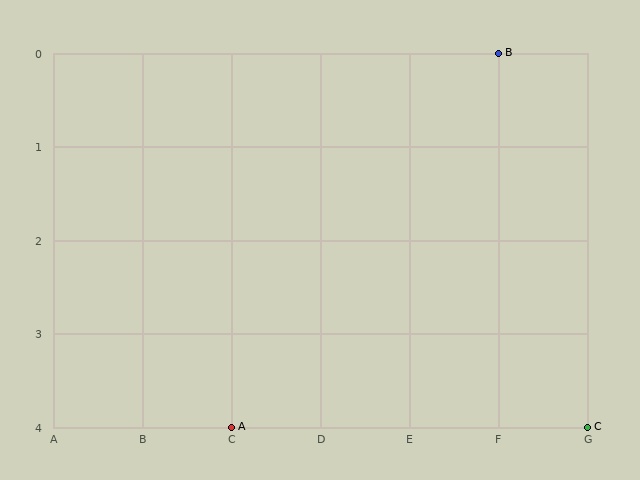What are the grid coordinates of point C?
Point C is at grid coordinates (G, 4).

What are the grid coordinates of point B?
Point B is at grid coordinates (F, 0).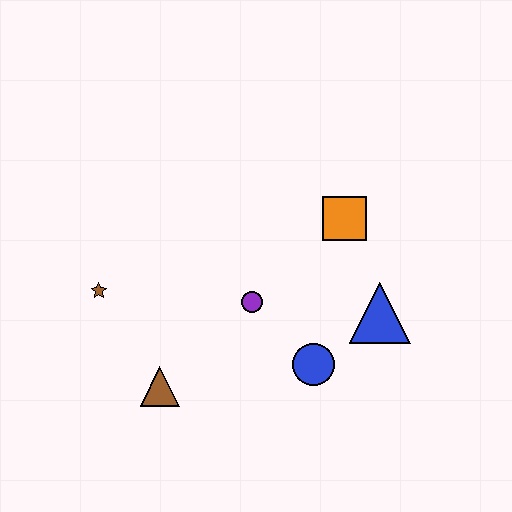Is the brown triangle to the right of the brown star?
Yes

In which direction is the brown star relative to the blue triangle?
The brown star is to the left of the blue triangle.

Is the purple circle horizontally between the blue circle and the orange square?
No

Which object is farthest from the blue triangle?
The brown star is farthest from the blue triangle.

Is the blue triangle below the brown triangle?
No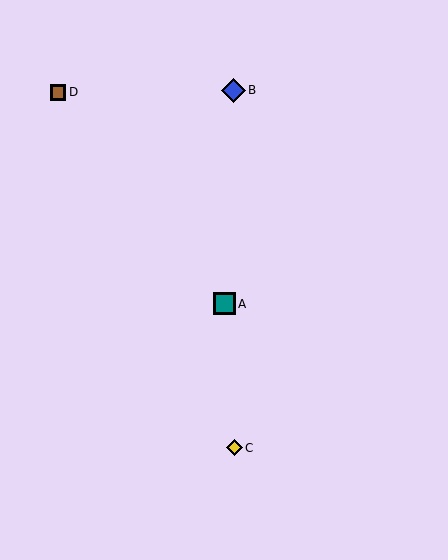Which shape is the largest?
The blue diamond (labeled B) is the largest.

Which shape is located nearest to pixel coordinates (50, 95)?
The brown square (labeled D) at (58, 92) is nearest to that location.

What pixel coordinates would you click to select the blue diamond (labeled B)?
Click at (233, 90) to select the blue diamond B.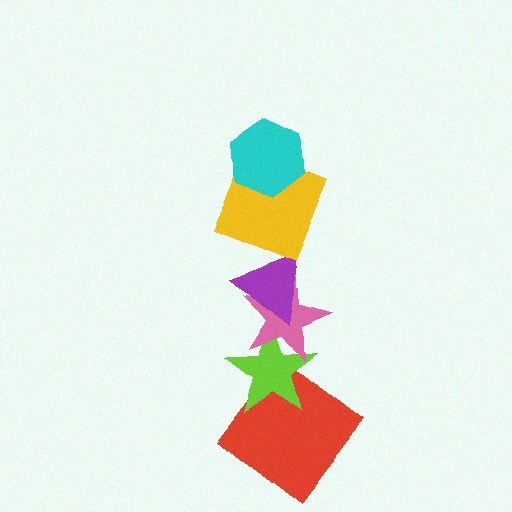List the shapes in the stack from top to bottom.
From top to bottom: the cyan hexagon, the yellow square, the purple triangle, the pink star, the lime star, the red diamond.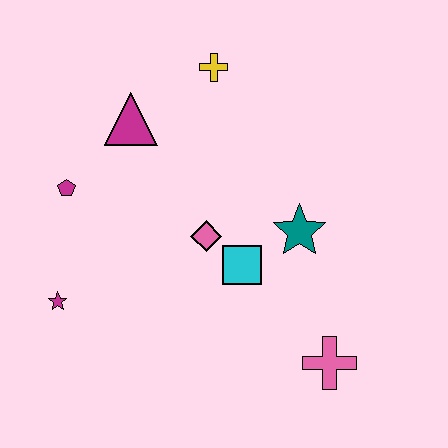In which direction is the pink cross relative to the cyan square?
The pink cross is below the cyan square.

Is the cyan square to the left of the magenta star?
No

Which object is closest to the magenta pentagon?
The magenta triangle is closest to the magenta pentagon.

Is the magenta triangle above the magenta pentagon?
Yes